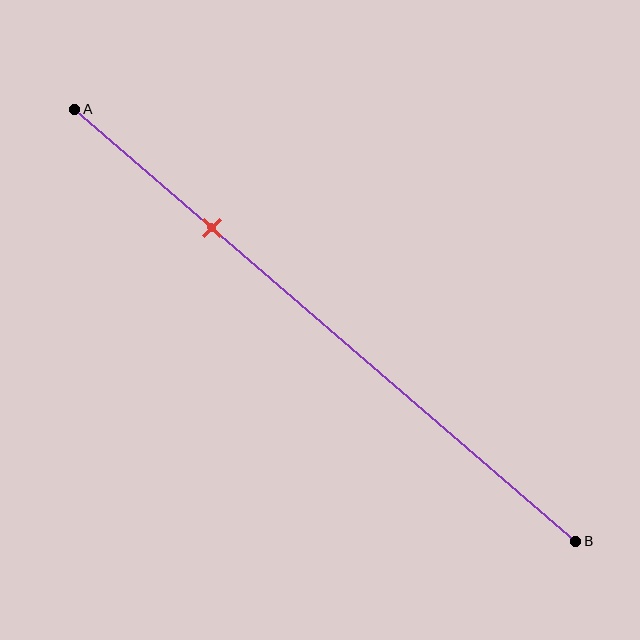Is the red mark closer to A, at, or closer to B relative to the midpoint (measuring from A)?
The red mark is closer to point A than the midpoint of segment AB.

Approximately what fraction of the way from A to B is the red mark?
The red mark is approximately 25% of the way from A to B.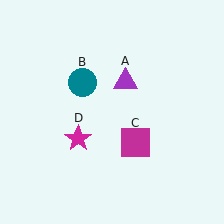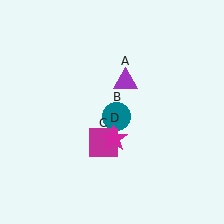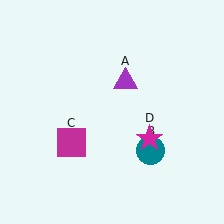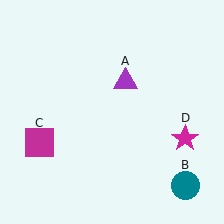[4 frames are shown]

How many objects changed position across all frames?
3 objects changed position: teal circle (object B), magenta square (object C), magenta star (object D).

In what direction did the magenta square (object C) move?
The magenta square (object C) moved left.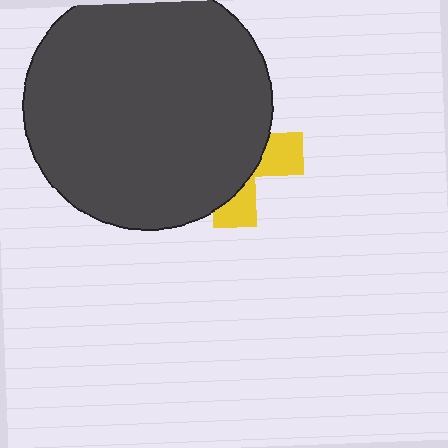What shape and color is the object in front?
The object in front is a dark gray circle.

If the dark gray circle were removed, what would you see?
You would see the complete yellow cross.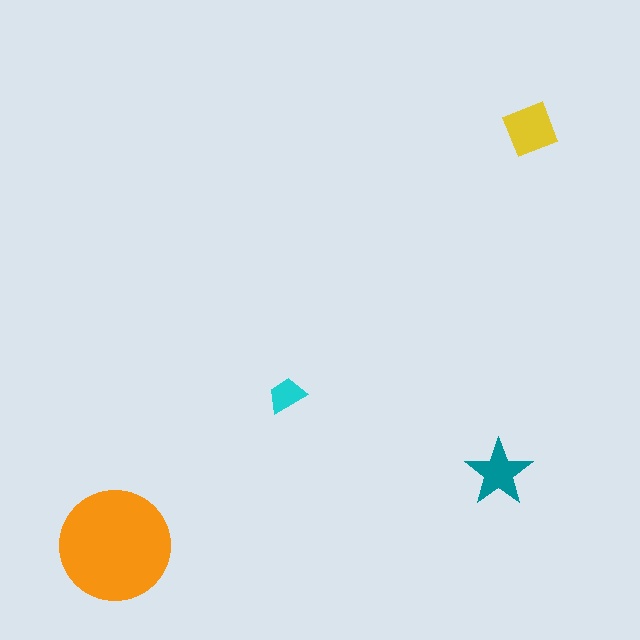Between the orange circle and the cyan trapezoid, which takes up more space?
The orange circle.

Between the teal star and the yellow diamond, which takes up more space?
The yellow diamond.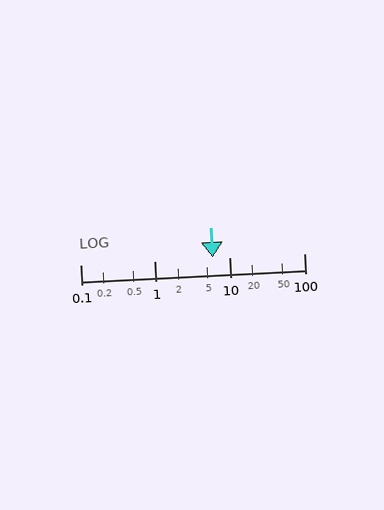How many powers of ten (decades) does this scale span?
The scale spans 3 decades, from 0.1 to 100.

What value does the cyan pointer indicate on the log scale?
The pointer indicates approximately 5.9.